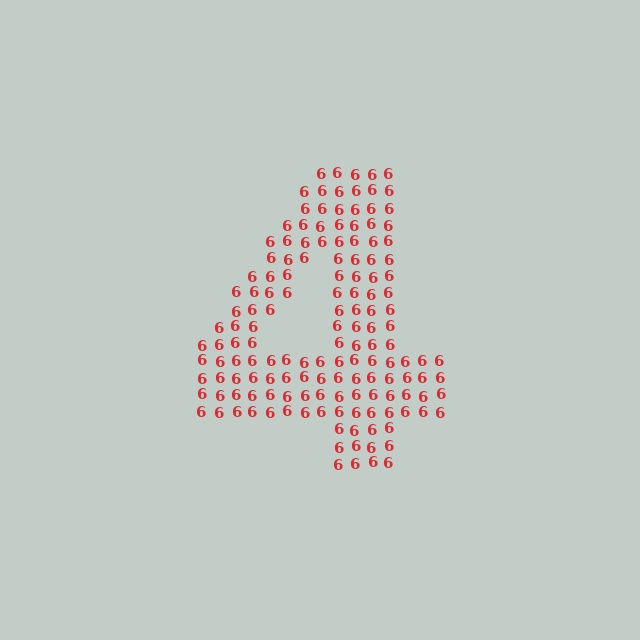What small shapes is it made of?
It is made of small digit 6's.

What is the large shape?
The large shape is the digit 4.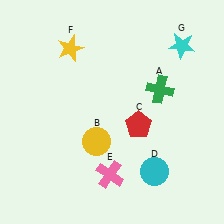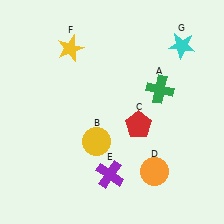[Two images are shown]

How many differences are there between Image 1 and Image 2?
There are 2 differences between the two images.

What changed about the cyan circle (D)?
In Image 1, D is cyan. In Image 2, it changed to orange.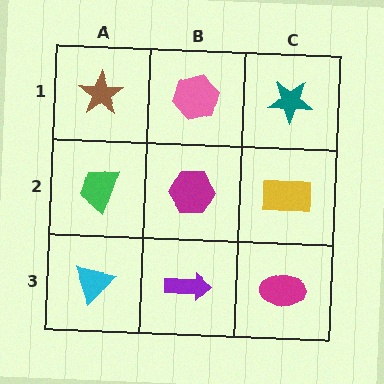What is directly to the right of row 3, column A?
A purple arrow.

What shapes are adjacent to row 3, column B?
A magenta hexagon (row 2, column B), a cyan triangle (row 3, column A), a magenta ellipse (row 3, column C).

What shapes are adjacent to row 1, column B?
A magenta hexagon (row 2, column B), a brown star (row 1, column A), a teal star (row 1, column C).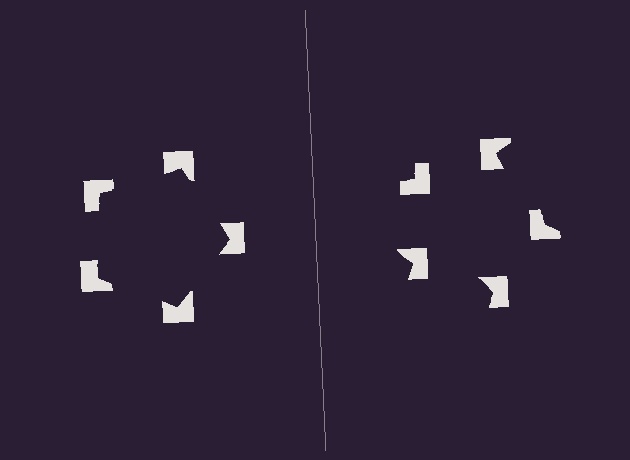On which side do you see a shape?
An illusory pentagon appears on the left side. On the right side the wedge cuts are rotated, so no coherent shape forms.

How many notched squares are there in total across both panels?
10 — 5 on each side.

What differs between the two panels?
The notched squares are positioned identically on both sides; only the wedge orientations differ. On the left they align to a pentagon; on the right they are misaligned.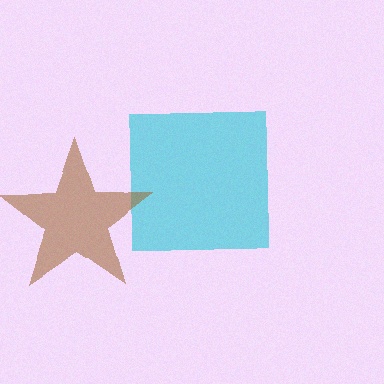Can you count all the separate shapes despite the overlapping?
Yes, there are 2 separate shapes.